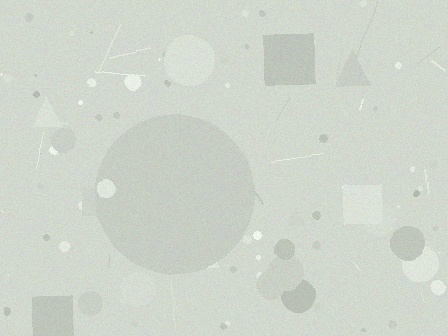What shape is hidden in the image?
A circle is hidden in the image.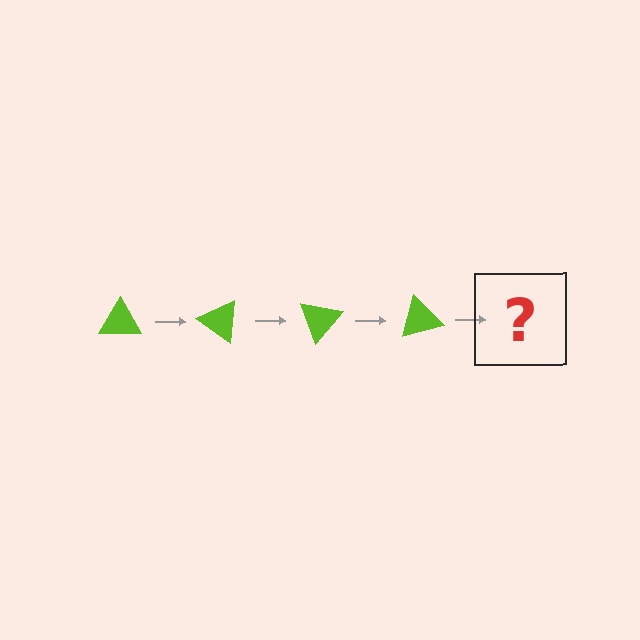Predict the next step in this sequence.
The next step is a lime triangle rotated 140 degrees.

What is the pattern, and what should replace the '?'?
The pattern is that the triangle rotates 35 degrees each step. The '?' should be a lime triangle rotated 140 degrees.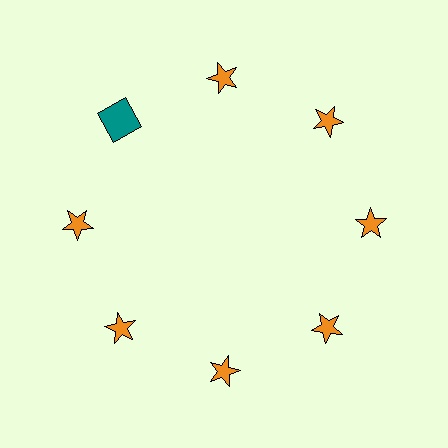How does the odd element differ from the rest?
It differs in both color (teal instead of orange) and shape (square instead of star).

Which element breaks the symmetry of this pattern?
The teal square at roughly the 10 o'clock position breaks the symmetry. All other shapes are orange stars.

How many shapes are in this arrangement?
There are 8 shapes arranged in a ring pattern.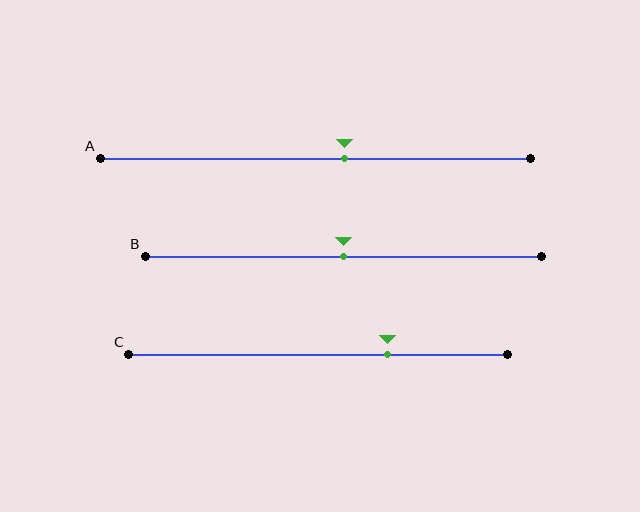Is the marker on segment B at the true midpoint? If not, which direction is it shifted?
Yes, the marker on segment B is at the true midpoint.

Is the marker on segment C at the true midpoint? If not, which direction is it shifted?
No, the marker on segment C is shifted to the right by about 18% of the segment length.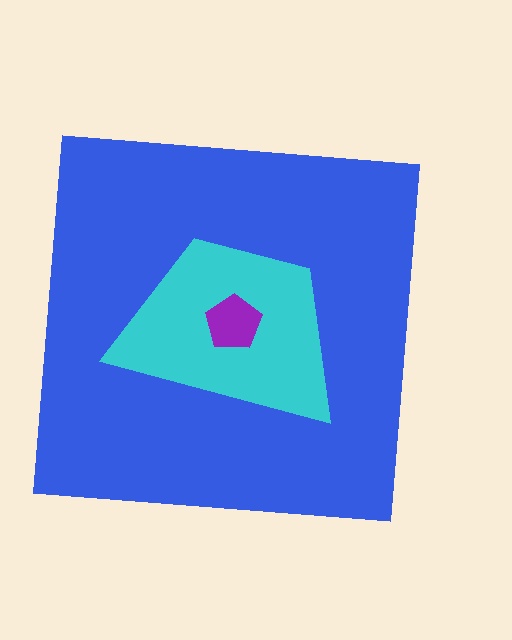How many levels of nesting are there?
3.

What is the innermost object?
The purple pentagon.